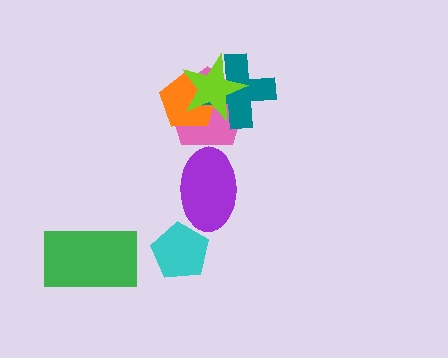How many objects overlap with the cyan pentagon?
0 objects overlap with the cyan pentagon.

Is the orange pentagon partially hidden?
Yes, it is partially covered by another shape.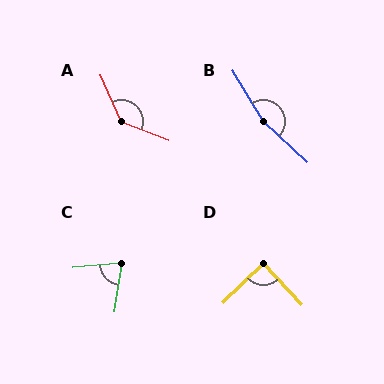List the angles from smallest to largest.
C (76°), D (88°), A (135°), B (165°).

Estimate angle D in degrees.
Approximately 88 degrees.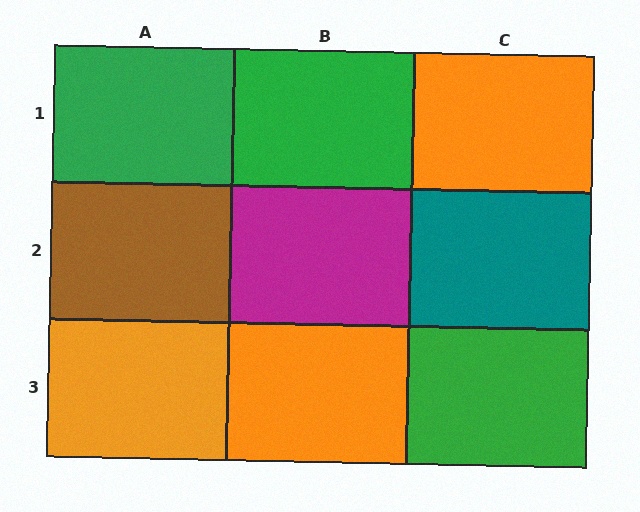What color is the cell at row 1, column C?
Orange.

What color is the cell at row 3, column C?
Green.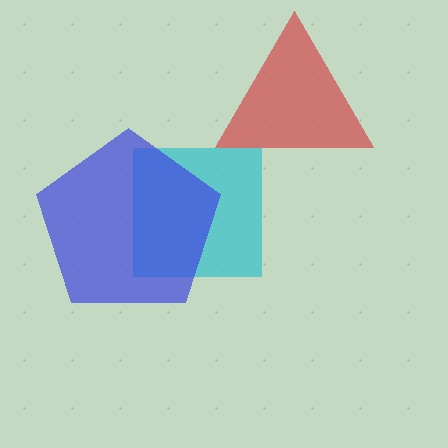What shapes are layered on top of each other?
The layered shapes are: a red triangle, a cyan square, a blue pentagon.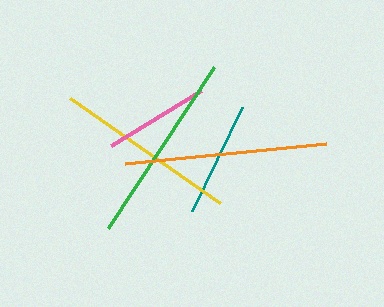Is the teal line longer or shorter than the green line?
The green line is longer than the teal line.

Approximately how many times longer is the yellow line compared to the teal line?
The yellow line is approximately 1.6 times the length of the teal line.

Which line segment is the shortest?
The pink line is the shortest at approximately 106 pixels.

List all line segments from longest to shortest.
From longest to shortest: orange, green, yellow, teal, pink.